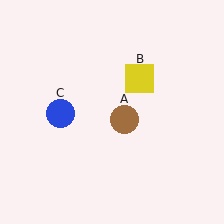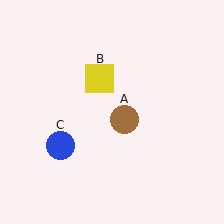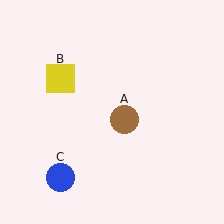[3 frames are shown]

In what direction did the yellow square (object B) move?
The yellow square (object B) moved left.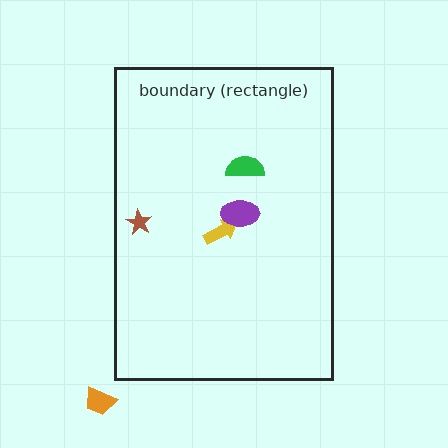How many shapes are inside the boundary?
4 inside, 1 outside.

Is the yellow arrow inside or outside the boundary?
Inside.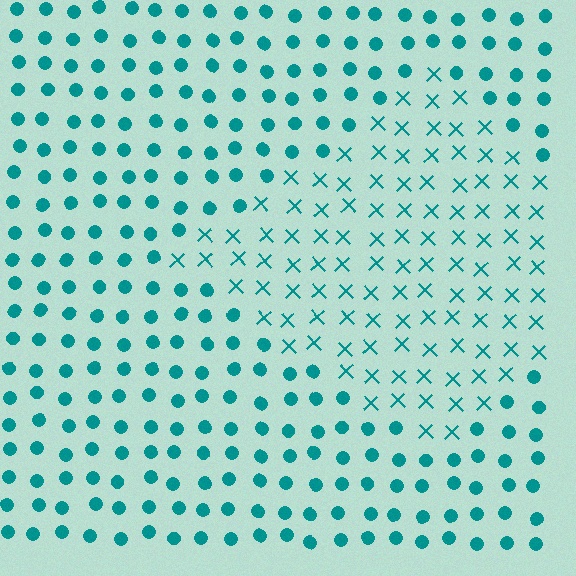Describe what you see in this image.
The image is filled with small teal elements arranged in a uniform grid. A diamond-shaped region contains X marks, while the surrounding area contains circles. The boundary is defined purely by the change in element shape.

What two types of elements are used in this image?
The image uses X marks inside the diamond region and circles outside it.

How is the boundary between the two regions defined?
The boundary is defined by a change in element shape: X marks inside vs. circles outside. All elements share the same color and spacing.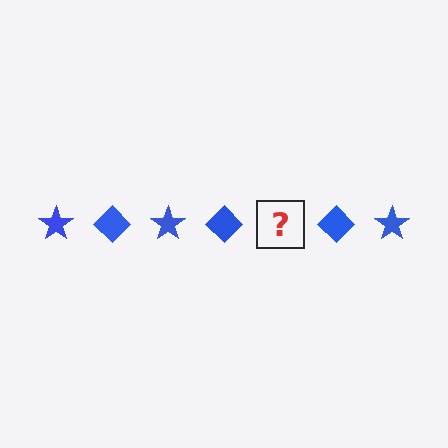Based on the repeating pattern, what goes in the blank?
The blank should be a blue star.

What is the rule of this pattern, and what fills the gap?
The rule is that the pattern cycles through star, diamond shapes in blue. The gap should be filled with a blue star.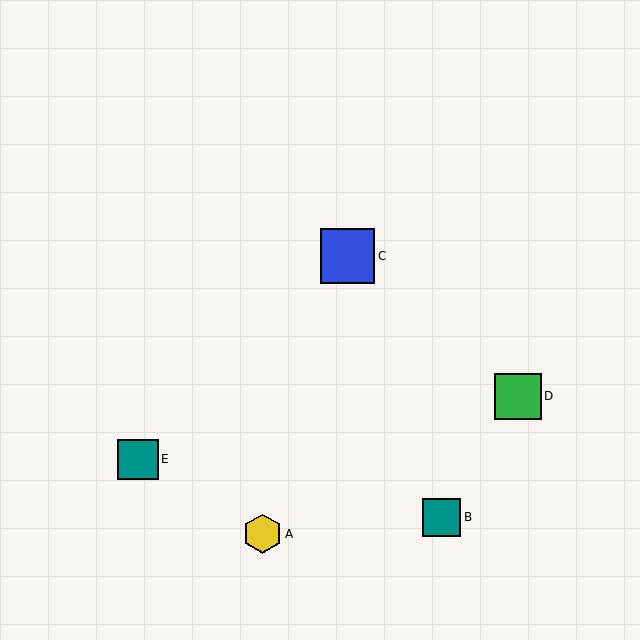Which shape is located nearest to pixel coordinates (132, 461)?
The teal square (labeled E) at (138, 459) is nearest to that location.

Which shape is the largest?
The blue square (labeled C) is the largest.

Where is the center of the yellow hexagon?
The center of the yellow hexagon is at (263, 534).